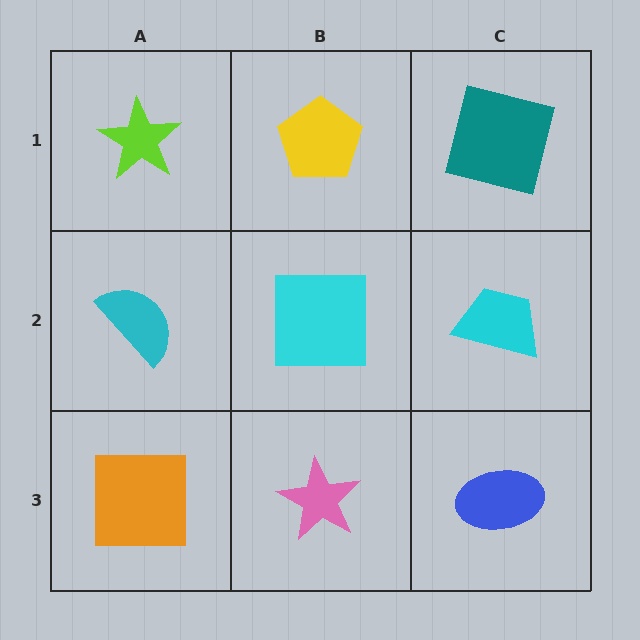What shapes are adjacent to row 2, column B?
A yellow pentagon (row 1, column B), a pink star (row 3, column B), a cyan semicircle (row 2, column A), a cyan trapezoid (row 2, column C).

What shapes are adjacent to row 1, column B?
A cyan square (row 2, column B), a lime star (row 1, column A), a teal square (row 1, column C).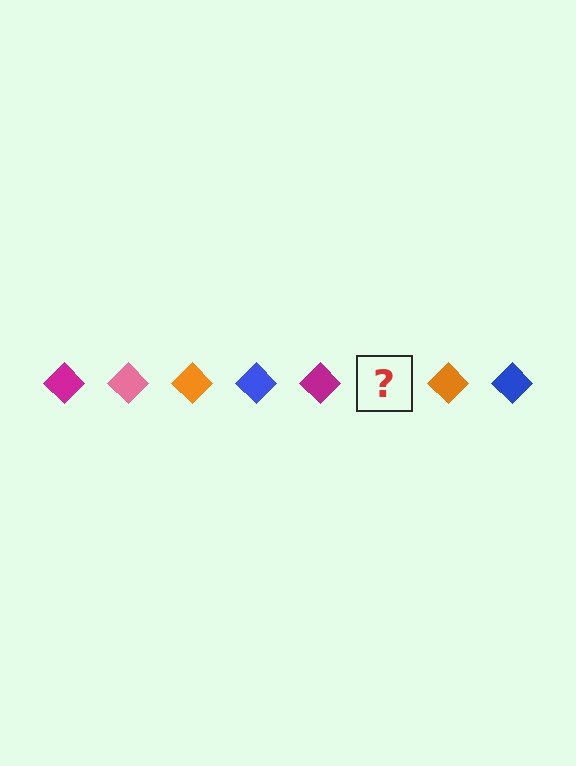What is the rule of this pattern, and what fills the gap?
The rule is that the pattern cycles through magenta, pink, orange, blue diamonds. The gap should be filled with a pink diamond.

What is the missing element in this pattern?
The missing element is a pink diamond.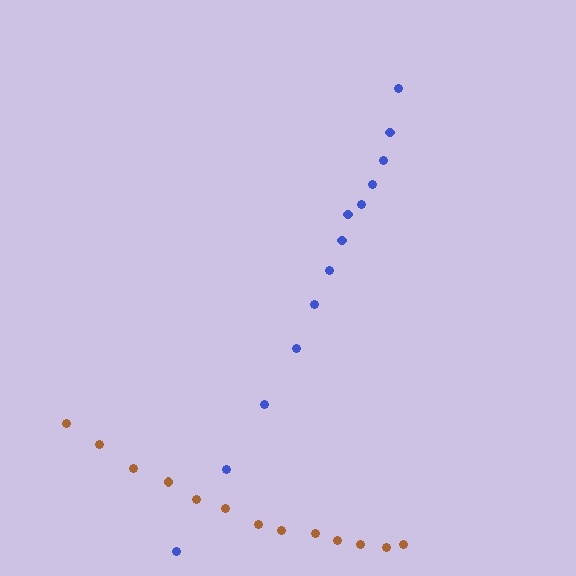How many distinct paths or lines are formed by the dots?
There are 2 distinct paths.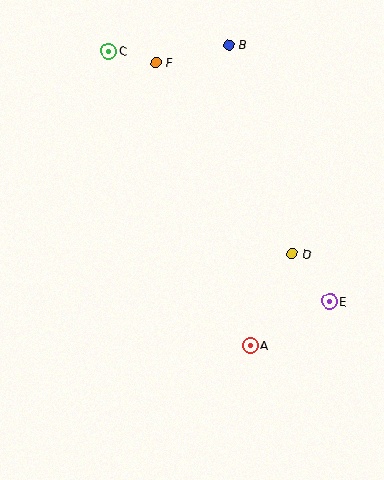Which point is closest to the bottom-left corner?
Point A is closest to the bottom-left corner.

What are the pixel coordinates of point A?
Point A is at (250, 345).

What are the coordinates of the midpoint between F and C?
The midpoint between F and C is at (132, 57).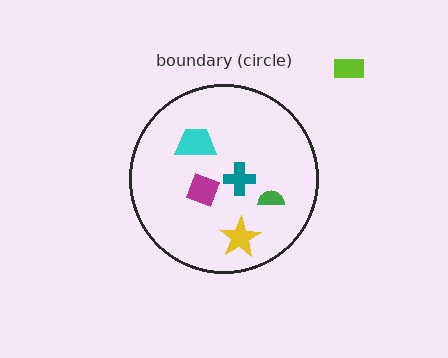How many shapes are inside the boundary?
5 inside, 1 outside.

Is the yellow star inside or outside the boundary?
Inside.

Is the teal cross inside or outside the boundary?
Inside.